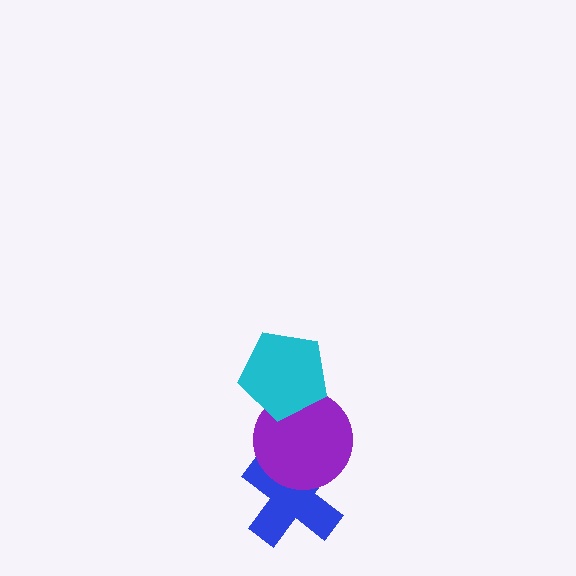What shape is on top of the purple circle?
The cyan pentagon is on top of the purple circle.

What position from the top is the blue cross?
The blue cross is 3rd from the top.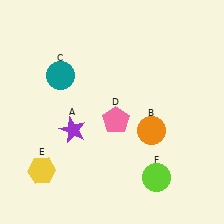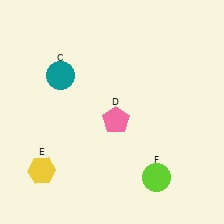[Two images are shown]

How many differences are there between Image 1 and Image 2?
There are 2 differences between the two images.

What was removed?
The purple star (A), the orange circle (B) were removed in Image 2.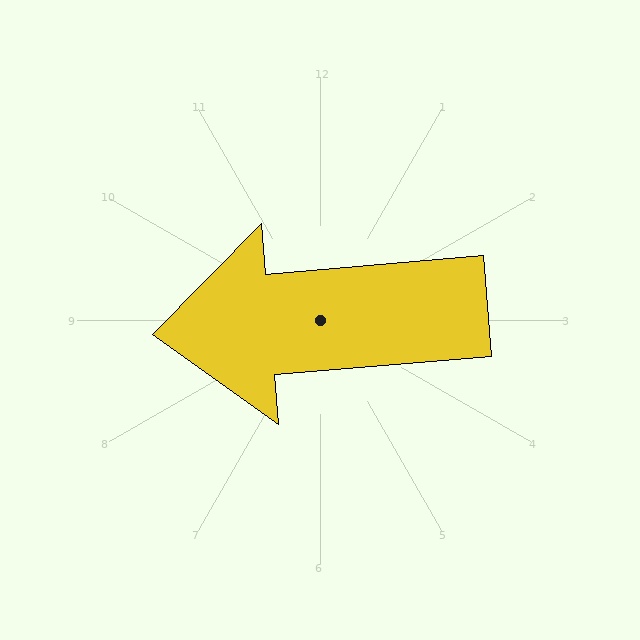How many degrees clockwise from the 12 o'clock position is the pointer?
Approximately 265 degrees.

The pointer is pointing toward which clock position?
Roughly 9 o'clock.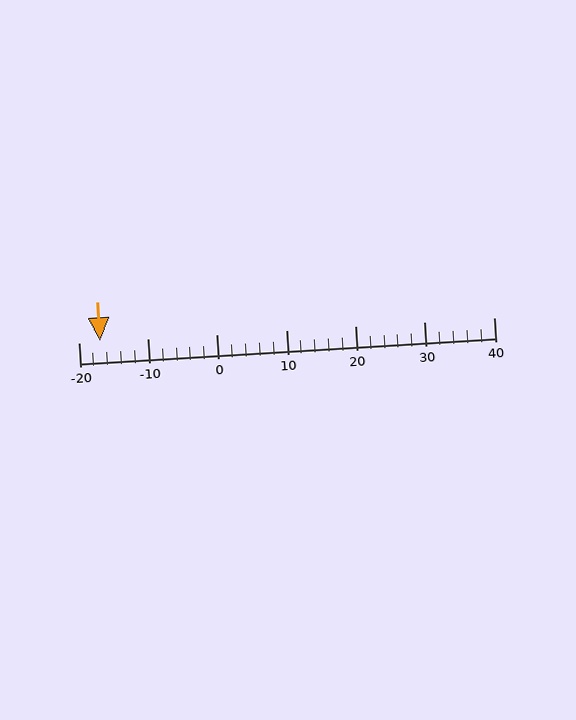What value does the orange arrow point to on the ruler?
The orange arrow points to approximately -17.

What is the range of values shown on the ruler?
The ruler shows values from -20 to 40.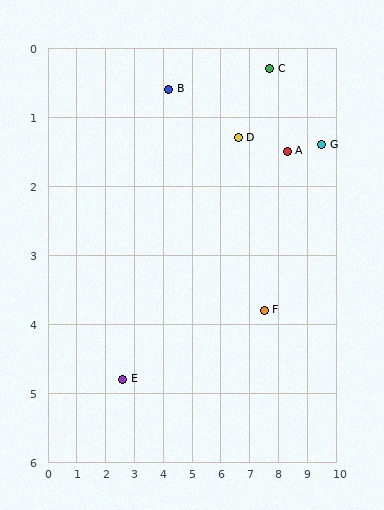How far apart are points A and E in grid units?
Points A and E are about 6.6 grid units apart.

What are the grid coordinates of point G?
Point G is at approximately (9.5, 1.4).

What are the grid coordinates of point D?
Point D is at approximately (6.6, 1.3).